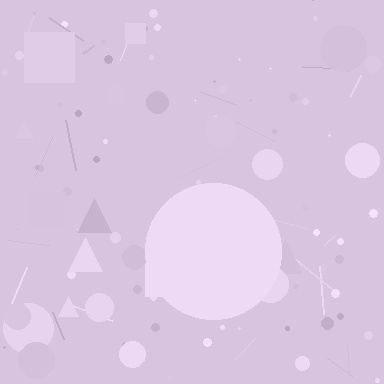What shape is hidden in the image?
A circle is hidden in the image.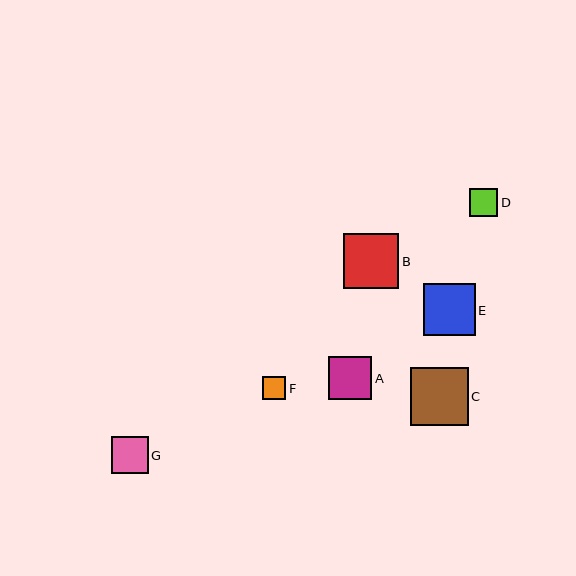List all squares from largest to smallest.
From largest to smallest: C, B, E, A, G, D, F.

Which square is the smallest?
Square F is the smallest with a size of approximately 23 pixels.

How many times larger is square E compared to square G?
Square E is approximately 1.4 times the size of square G.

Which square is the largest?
Square C is the largest with a size of approximately 58 pixels.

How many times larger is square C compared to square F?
Square C is approximately 2.5 times the size of square F.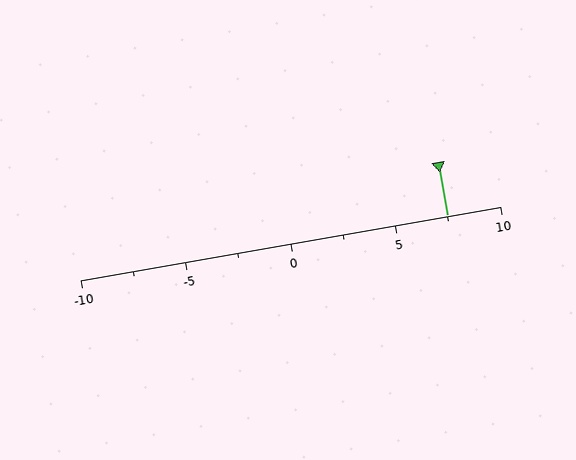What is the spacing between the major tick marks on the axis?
The major ticks are spaced 5 apart.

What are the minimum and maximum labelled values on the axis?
The axis runs from -10 to 10.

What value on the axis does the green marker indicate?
The marker indicates approximately 7.5.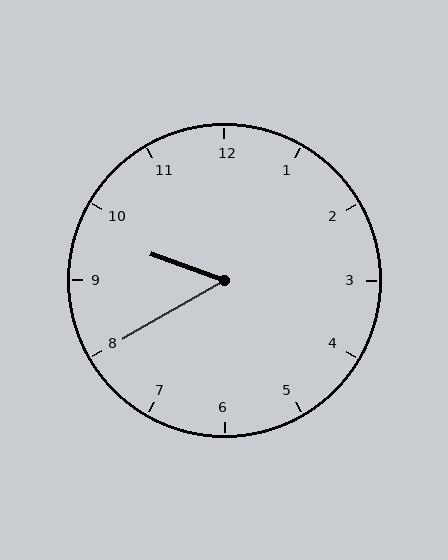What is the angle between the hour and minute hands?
Approximately 50 degrees.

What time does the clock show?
9:40.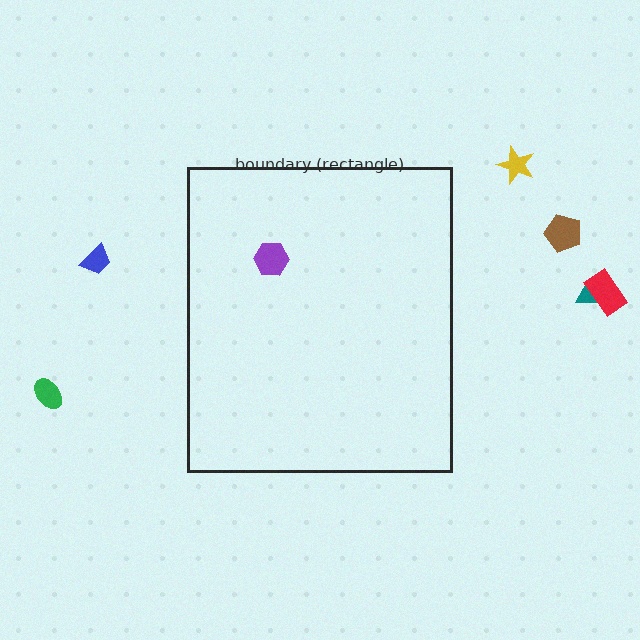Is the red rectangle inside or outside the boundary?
Outside.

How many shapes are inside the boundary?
1 inside, 6 outside.